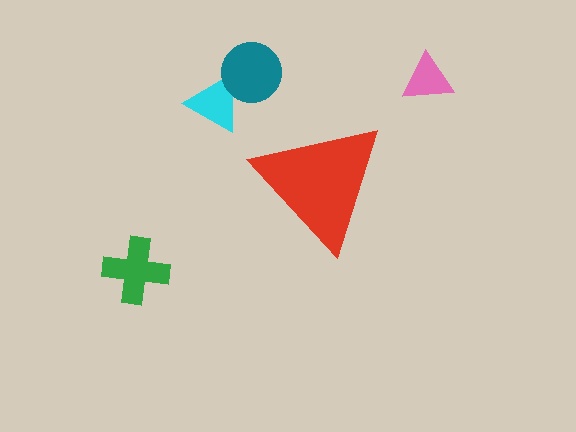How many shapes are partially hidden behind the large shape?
0 shapes are partially hidden.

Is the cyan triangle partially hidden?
No, the cyan triangle is fully visible.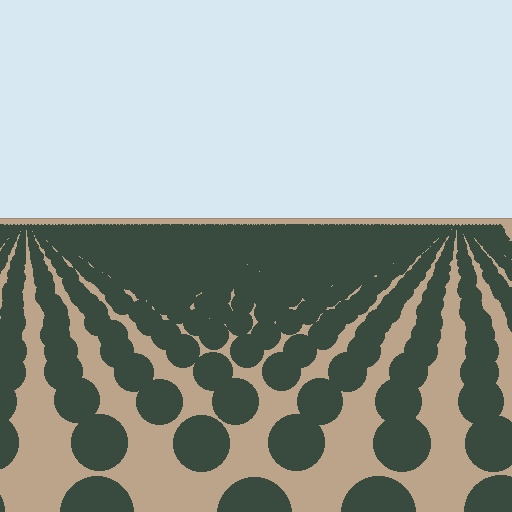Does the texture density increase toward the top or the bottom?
Density increases toward the top.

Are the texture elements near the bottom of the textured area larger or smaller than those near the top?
Larger. Near the bottom, elements are closer to the viewer and appear at a bigger on-screen size.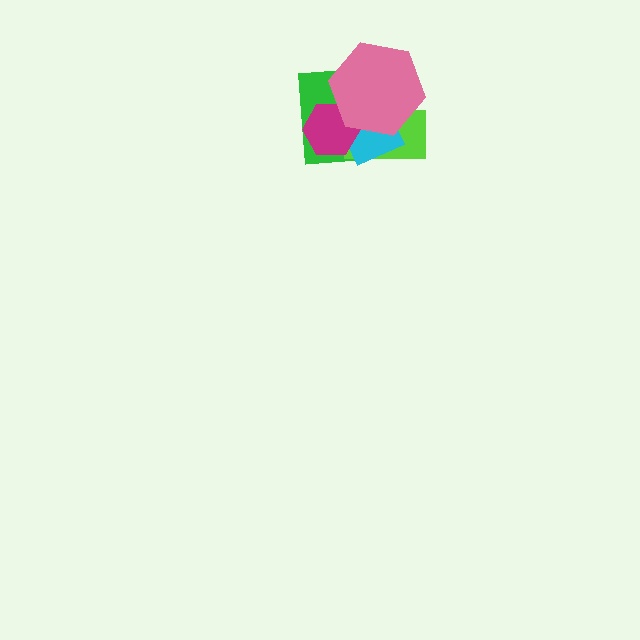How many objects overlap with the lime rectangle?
4 objects overlap with the lime rectangle.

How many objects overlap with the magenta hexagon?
4 objects overlap with the magenta hexagon.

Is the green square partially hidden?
Yes, it is partially covered by another shape.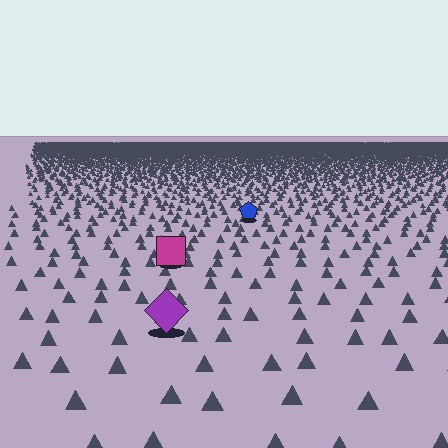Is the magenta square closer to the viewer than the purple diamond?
No. The purple diamond is closer — you can tell from the texture gradient: the ground texture is coarser near it.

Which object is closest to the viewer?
The purple diamond is closest. The texture marks near it are larger and more spread out.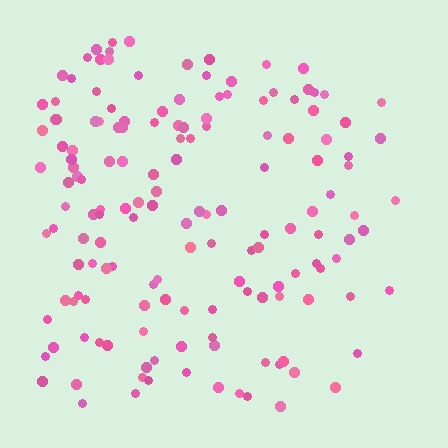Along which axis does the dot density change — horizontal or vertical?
Horizontal.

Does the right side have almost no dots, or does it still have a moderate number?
Still a moderate number, just noticeably fewer than the left.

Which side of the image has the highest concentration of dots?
The left.